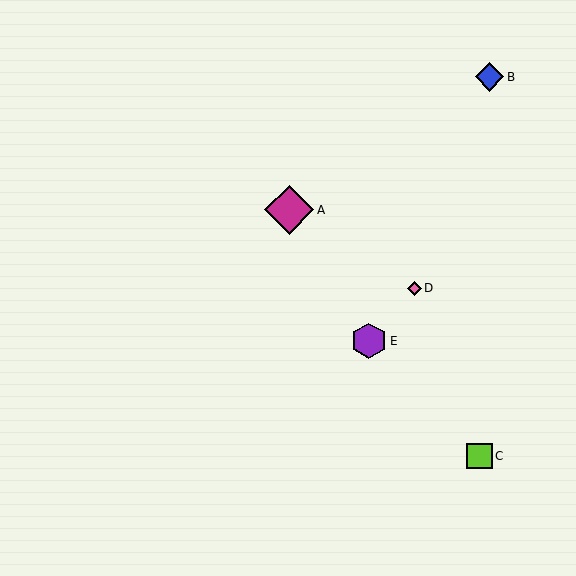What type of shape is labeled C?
Shape C is a lime square.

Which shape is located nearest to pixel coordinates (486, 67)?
The blue diamond (labeled B) at (490, 77) is nearest to that location.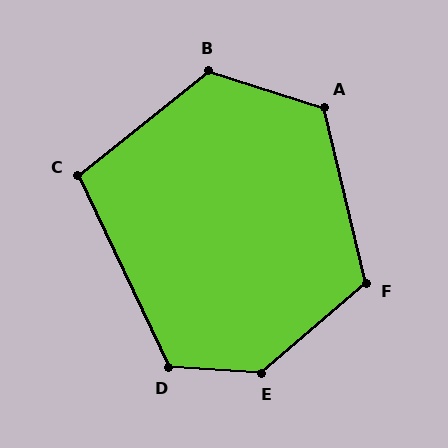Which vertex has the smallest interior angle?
C, at approximately 103 degrees.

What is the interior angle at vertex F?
Approximately 117 degrees (obtuse).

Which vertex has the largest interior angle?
E, at approximately 136 degrees.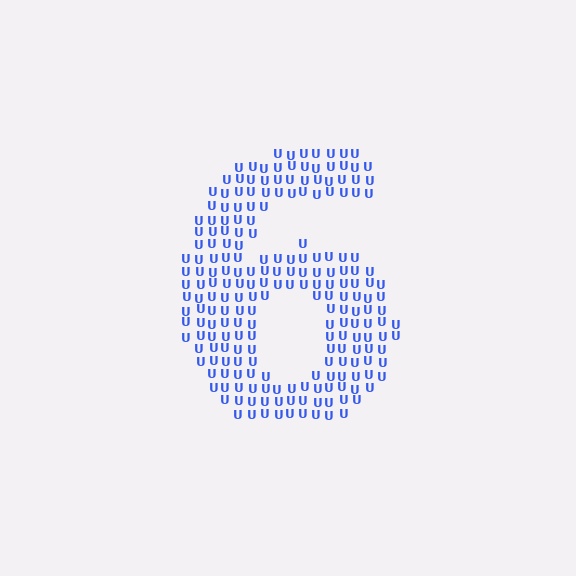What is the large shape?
The large shape is the digit 6.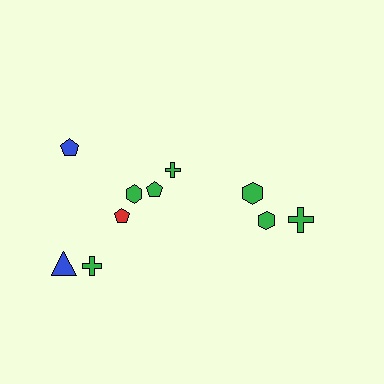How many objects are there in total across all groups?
There are 10 objects.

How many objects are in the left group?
There are 7 objects.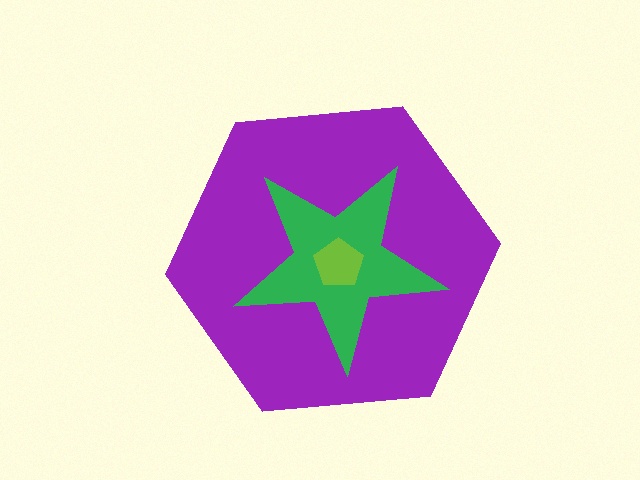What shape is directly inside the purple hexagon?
The green star.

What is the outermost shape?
The purple hexagon.